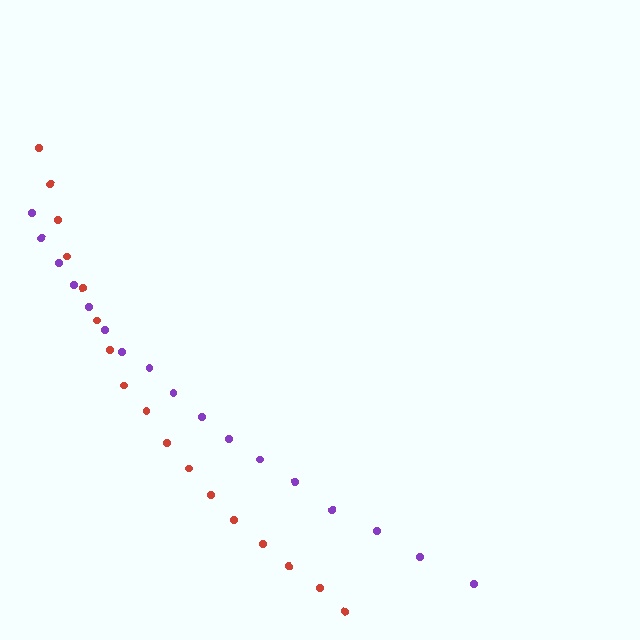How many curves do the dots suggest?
There are 2 distinct paths.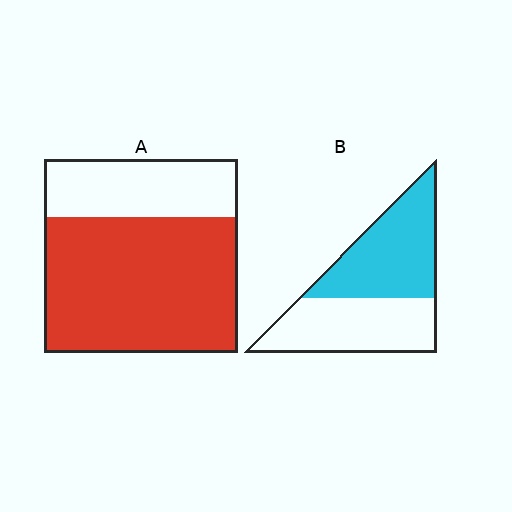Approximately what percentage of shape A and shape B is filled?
A is approximately 70% and B is approximately 50%.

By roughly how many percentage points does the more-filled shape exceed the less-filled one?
By roughly 20 percentage points (A over B).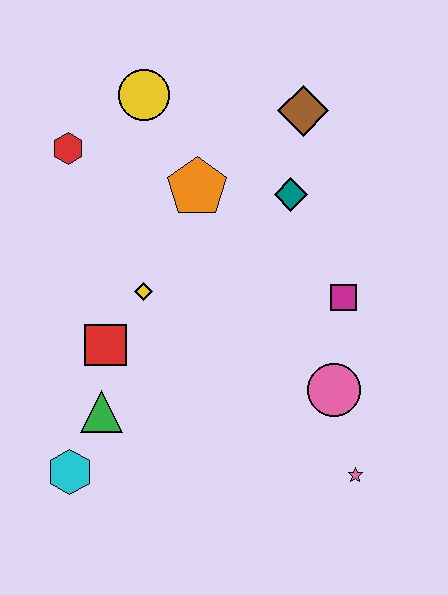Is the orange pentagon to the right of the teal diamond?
No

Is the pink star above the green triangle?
No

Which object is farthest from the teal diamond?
The cyan hexagon is farthest from the teal diamond.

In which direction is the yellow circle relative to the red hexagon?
The yellow circle is to the right of the red hexagon.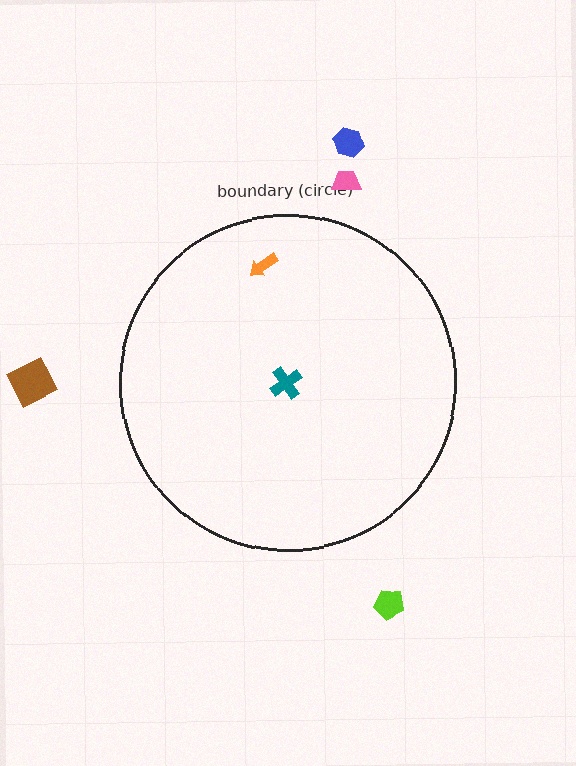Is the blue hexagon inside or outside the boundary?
Outside.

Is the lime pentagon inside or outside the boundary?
Outside.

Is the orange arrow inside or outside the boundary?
Inside.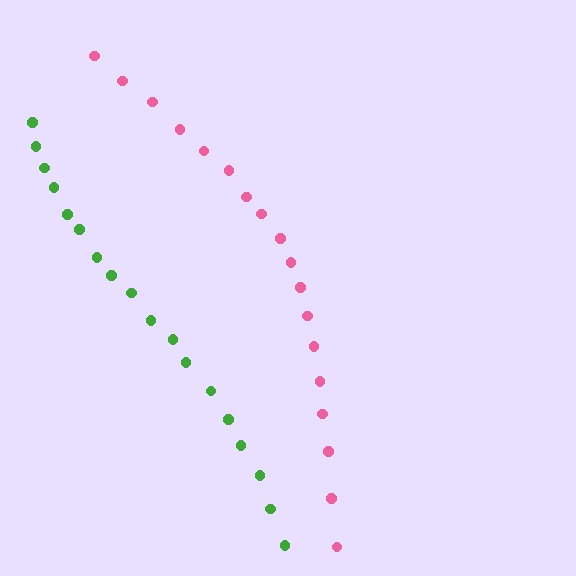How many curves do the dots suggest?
There are 2 distinct paths.